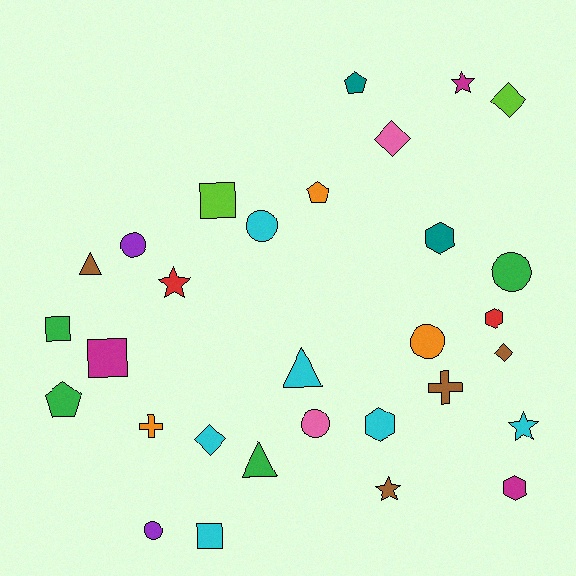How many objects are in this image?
There are 30 objects.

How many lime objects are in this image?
There are 2 lime objects.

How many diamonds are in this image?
There are 4 diamonds.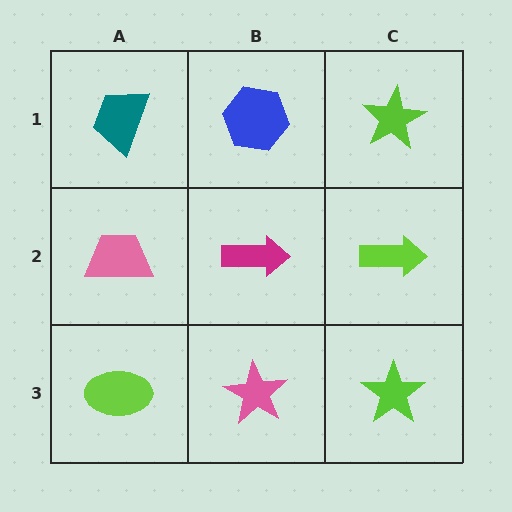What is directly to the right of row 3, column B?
A lime star.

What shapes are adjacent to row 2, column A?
A teal trapezoid (row 1, column A), a lime ellipse (row 3, column A), a magenta arrow (row 2, column B).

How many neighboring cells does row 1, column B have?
3.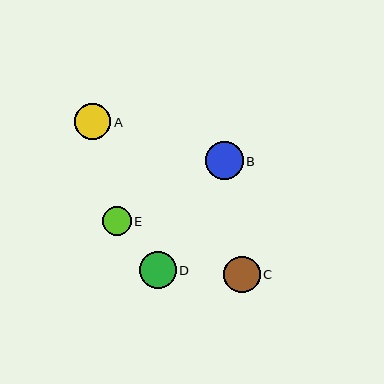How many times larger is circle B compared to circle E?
Circle B is approximately 1.3 times the size of circle E.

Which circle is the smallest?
Circle E is the smallest with a size of approximately 29 pixels.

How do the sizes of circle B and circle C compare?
Circle B and circle C are approximately the same size.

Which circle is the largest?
Circle B is the largest with a size of approximately 38 pixels.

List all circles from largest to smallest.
From largest to smallest: B, C, D, A, E.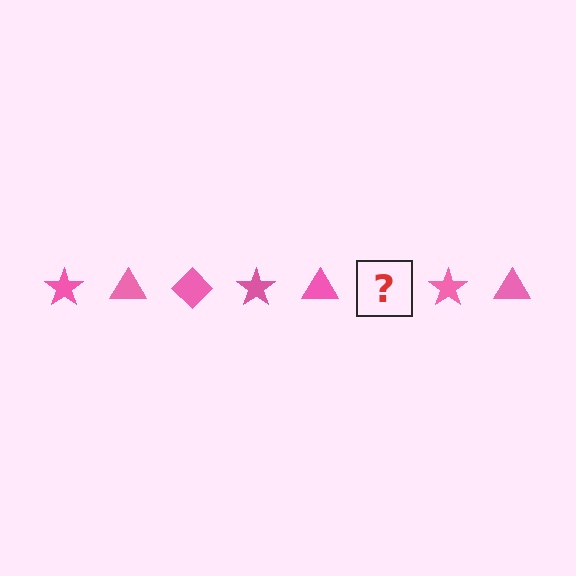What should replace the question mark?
The question mark should be replaced with a pink diamond.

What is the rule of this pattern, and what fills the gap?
The rule is that the pattern cycles through star, triangle, diamond shapes in pink. The gap should be filled with a pink diamond.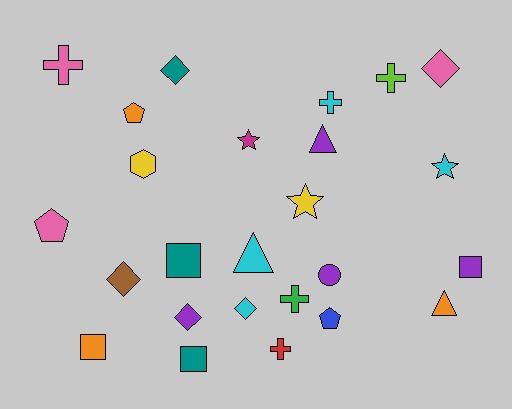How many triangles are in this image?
There are 3 triangles.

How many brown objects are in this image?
There is 1 brown object.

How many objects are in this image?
There are 25 objects.